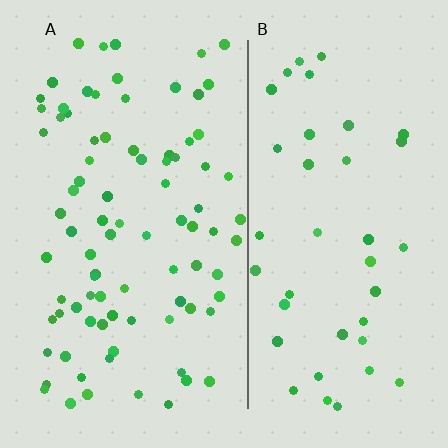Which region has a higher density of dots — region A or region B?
A (the left).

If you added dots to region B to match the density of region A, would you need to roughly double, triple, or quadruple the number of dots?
Approximately double.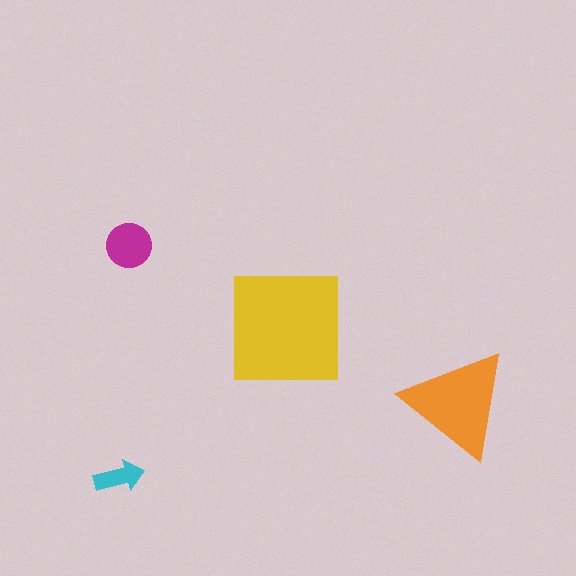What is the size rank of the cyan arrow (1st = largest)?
4th.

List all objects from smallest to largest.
The cyan arrow, the magenta circle, the orange triangle, the yellow square.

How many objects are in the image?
There are 4 objects in the image.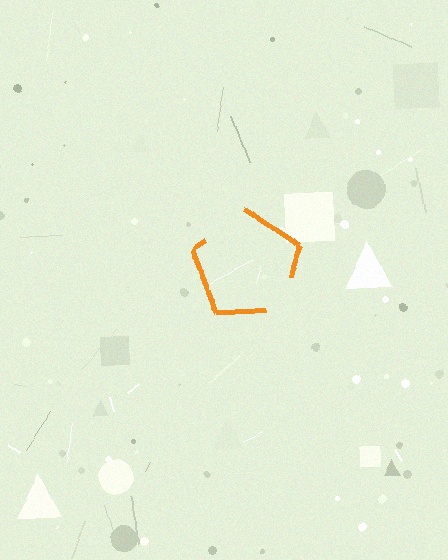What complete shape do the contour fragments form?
The contour fragments form a pentagon.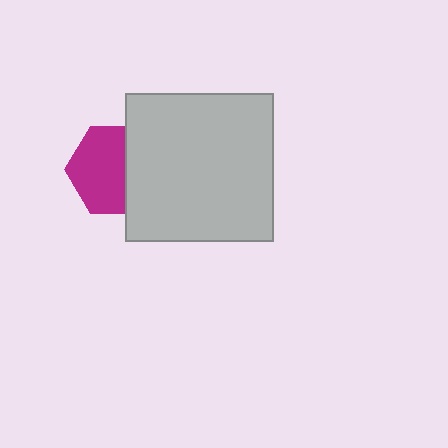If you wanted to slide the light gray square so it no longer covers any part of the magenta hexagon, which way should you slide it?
Slide it right — that is the most direct way to separate the two shapes.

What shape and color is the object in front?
The object in front is a light gray square.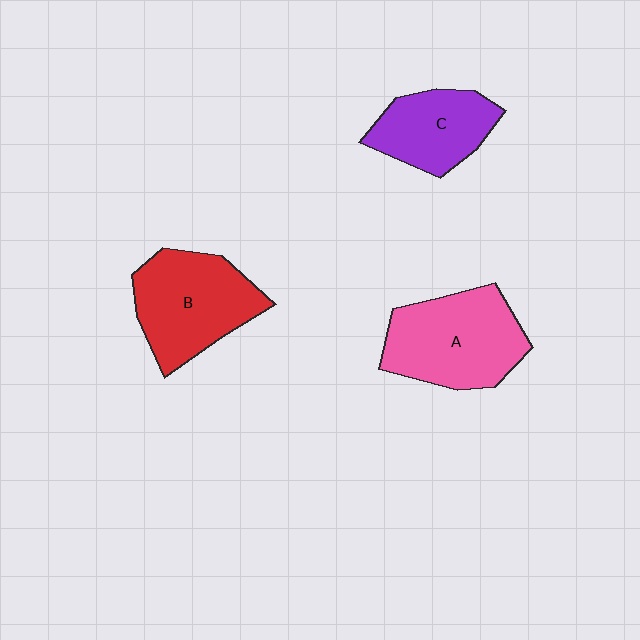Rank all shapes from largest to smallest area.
From largest to smallest: A (pink), B (red), C (purple).